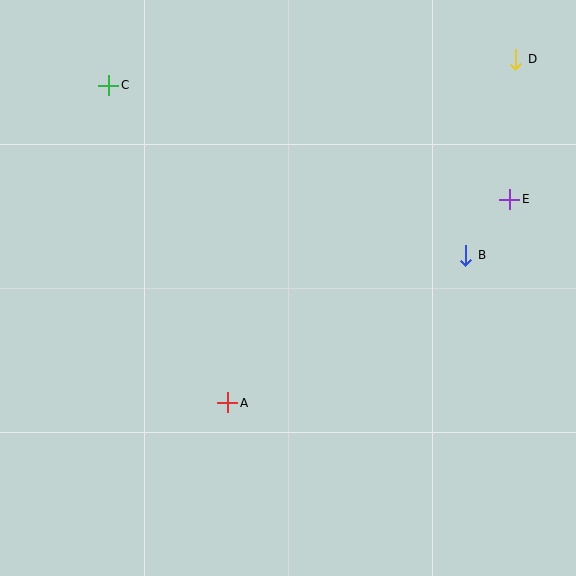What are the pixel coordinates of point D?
Point D is at (516, 59).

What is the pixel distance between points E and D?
The distance between E and D is 140 pixels.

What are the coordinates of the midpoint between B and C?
The midpoint between B and C is at (287, 170).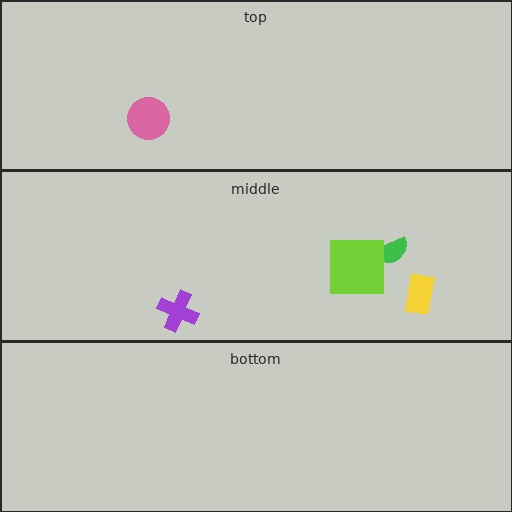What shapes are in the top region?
The pink circle.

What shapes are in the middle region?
The yellow rectangle, the green semicircle, the purple cross, the lime square.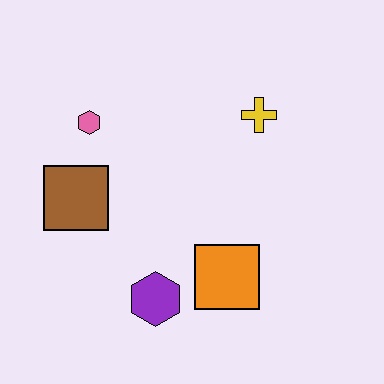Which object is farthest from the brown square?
The yellow cross is farthest from the brown square.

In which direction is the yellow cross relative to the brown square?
The yellow cross is to the right of the brown square.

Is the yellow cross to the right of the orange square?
Yes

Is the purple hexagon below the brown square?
Yes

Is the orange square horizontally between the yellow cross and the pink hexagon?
Yes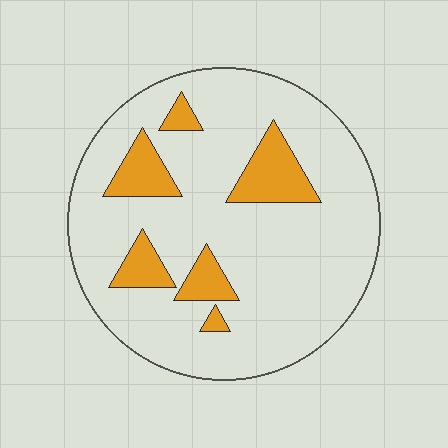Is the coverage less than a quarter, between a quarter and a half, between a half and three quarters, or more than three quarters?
Less than a quarter.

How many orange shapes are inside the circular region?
6.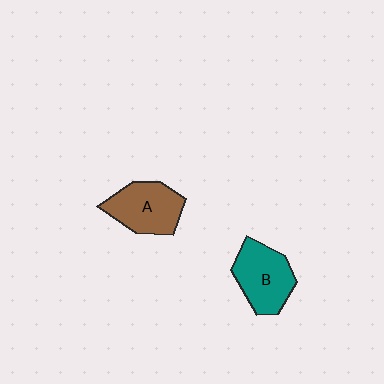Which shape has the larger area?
Shape B (teal).